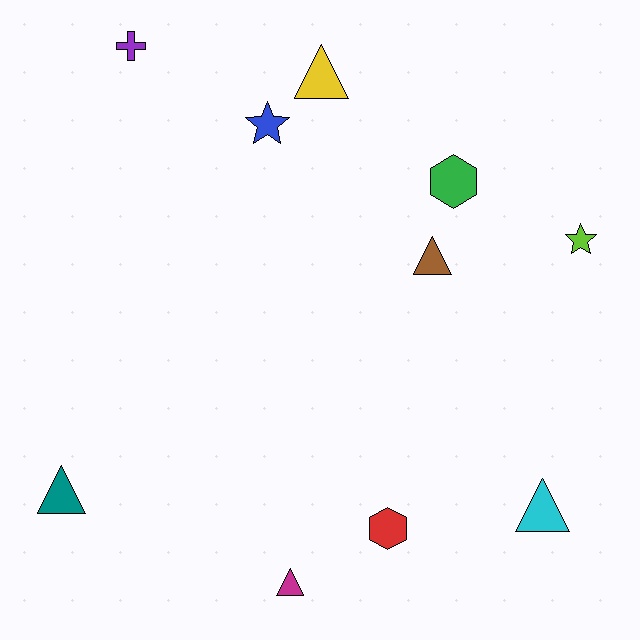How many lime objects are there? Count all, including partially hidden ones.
There is 1 lime object.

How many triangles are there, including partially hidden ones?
There are 5 triangles.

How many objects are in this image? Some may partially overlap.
There are 10 objects.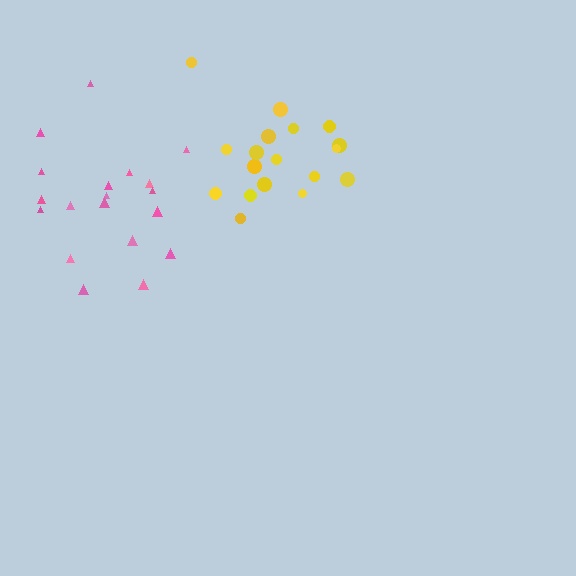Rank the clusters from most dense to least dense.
yellow, pink.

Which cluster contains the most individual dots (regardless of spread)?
Pink (19).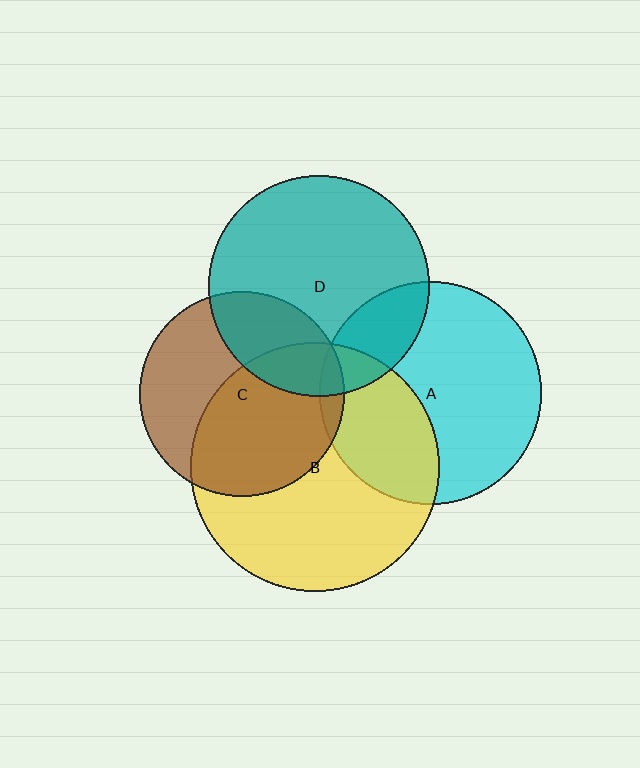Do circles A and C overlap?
Yes.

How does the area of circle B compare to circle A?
Approximately 1.3 times.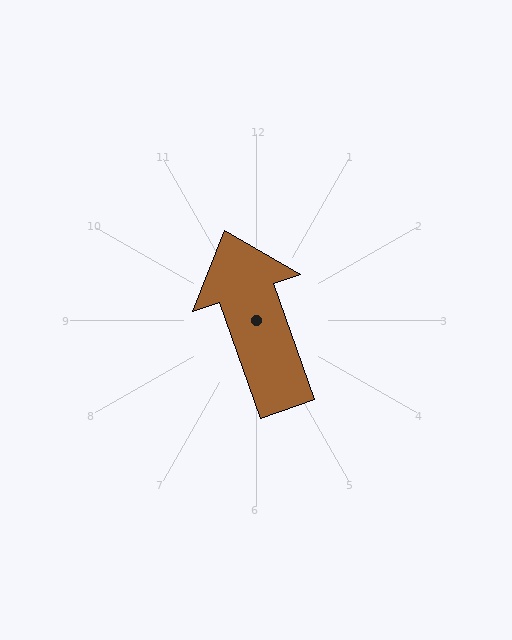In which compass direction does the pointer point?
North.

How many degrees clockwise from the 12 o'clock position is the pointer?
Approximately 341 degrees.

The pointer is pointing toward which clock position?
Roughly 11 o'clock.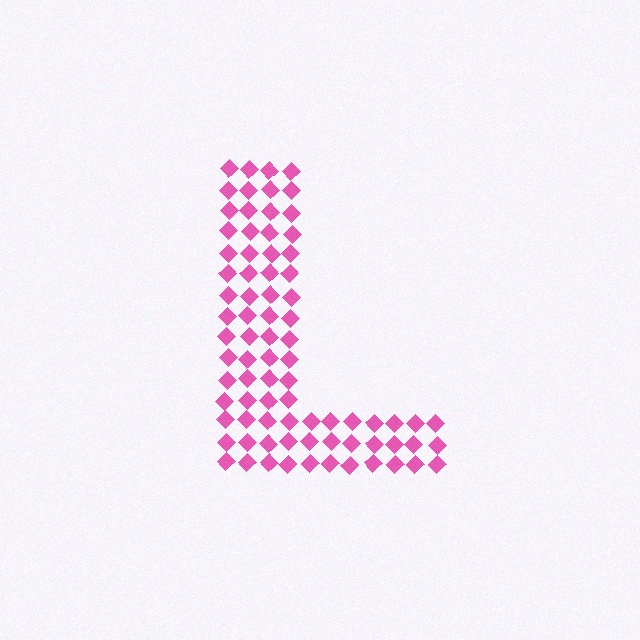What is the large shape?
The large shape is the letter L.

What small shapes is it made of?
It is made of small diamonds.